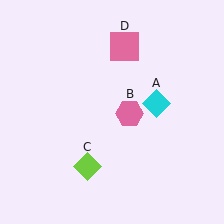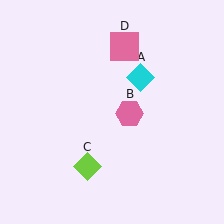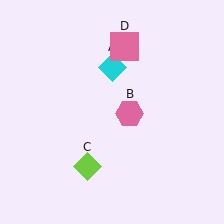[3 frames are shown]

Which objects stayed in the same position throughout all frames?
Pink hexagon (object B) and lime diamond (object C) and pink square (object D) remained stationary.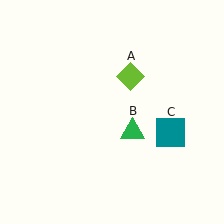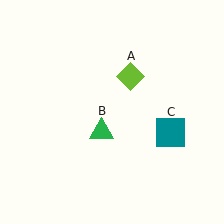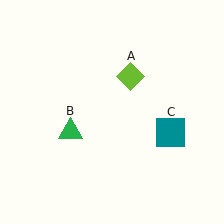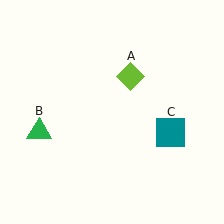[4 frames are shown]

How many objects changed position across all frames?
1 object changed position: green triangle (object B).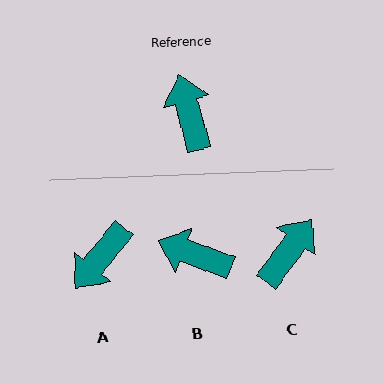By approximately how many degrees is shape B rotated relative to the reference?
Approximately 55 degrees counter-clockwise.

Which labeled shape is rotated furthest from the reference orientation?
A, about 126 degrees away.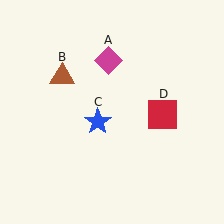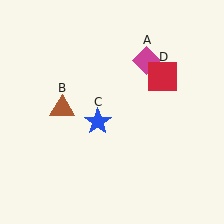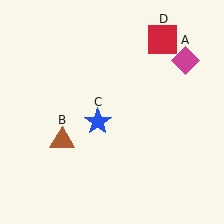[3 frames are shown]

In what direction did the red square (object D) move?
The red square (object D) moved up.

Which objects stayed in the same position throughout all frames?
Blue star (object C) remained stationary.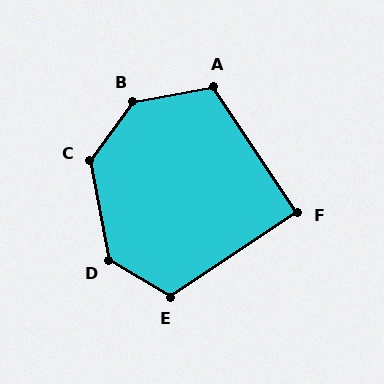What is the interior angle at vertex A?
Approximately 113 degrees (obtuse).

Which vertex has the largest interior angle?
B, at approximately 138 degrees.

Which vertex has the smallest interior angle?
F, at approximately 90 degrees.